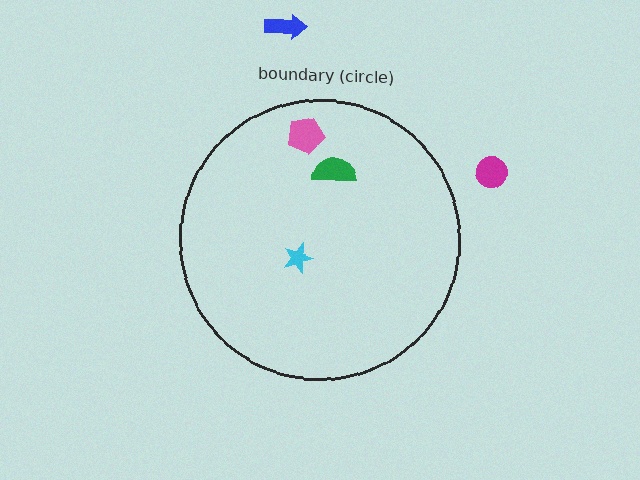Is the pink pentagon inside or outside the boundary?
Inside.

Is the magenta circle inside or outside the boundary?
Outside.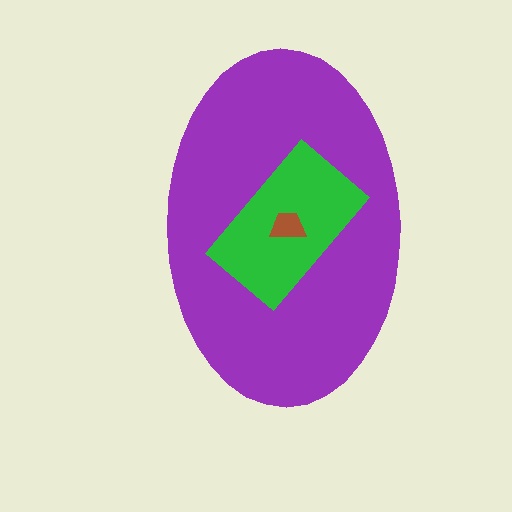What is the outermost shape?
The purple ellipse.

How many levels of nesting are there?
3.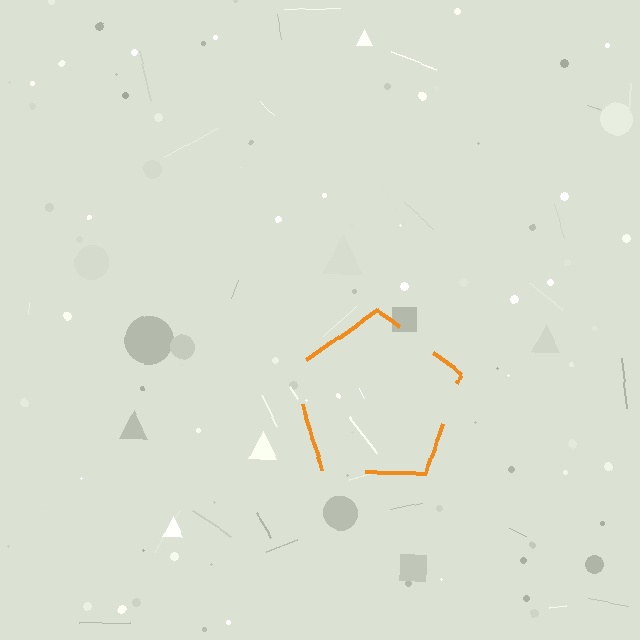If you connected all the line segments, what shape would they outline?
They would outline a pentagon.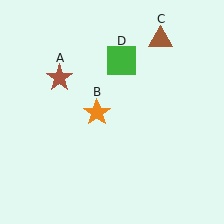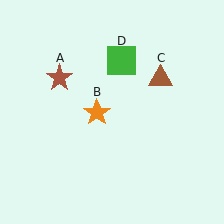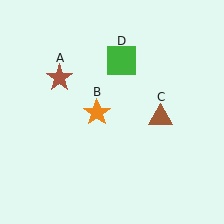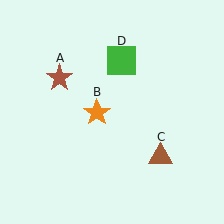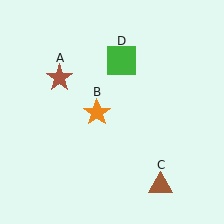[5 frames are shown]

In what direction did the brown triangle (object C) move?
The brown triangle (object C) moved down.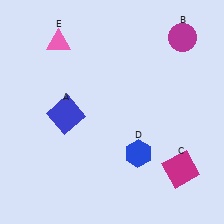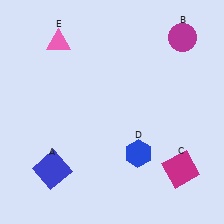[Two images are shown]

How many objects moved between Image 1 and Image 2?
1 object moved between the two images.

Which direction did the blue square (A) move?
The blue square (A) moved down.